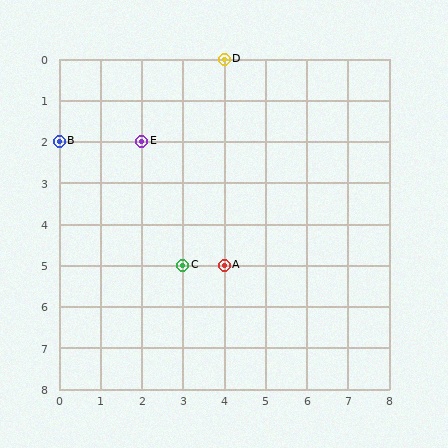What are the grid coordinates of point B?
Point B is at grid coordinates (0, 2).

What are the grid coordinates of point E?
Point E is at grid coordinates (2, 2).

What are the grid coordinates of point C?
Point C is at grid coordinates (3, 5).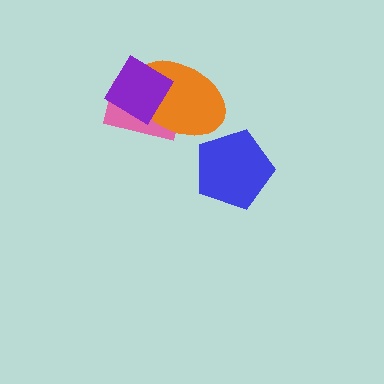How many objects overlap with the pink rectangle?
2 objects overlap with the pink rectangle.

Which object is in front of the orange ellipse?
The purple diamond is in front of the orange ellipse.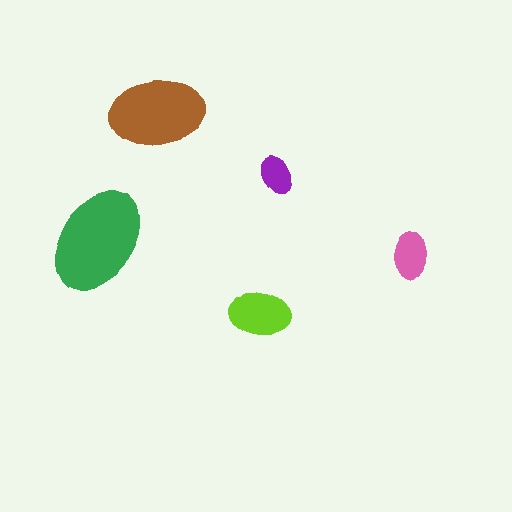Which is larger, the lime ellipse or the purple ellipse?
The lime one.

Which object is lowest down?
The lime ellipse is bottommost.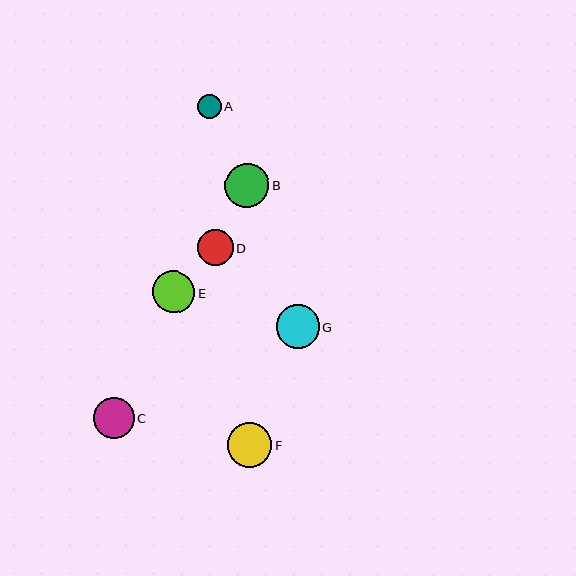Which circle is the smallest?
Circle A is the smallest with a size of approximately 24 pixels.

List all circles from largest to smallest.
From largest to smallest: F, B, G, E, C, D, A.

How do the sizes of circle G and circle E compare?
Circle G and circle E are approximately the same size.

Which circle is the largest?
Circle F is the largest with a size of approximately 44 pixels.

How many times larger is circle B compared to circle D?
Circle B is approximately 1.2 times the size of circle D.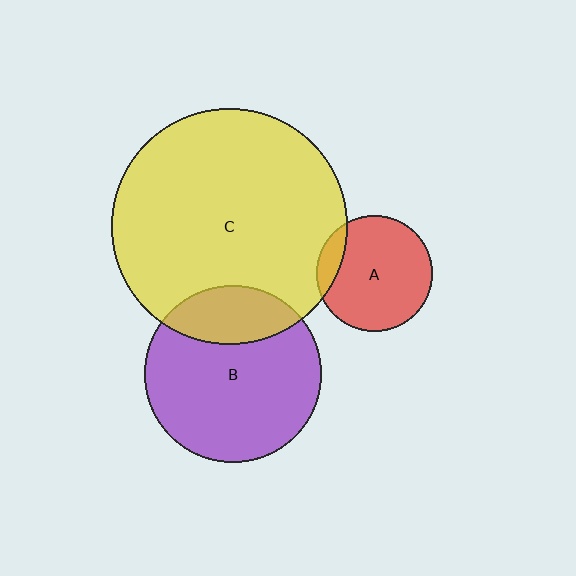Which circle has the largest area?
Circle C (yellow).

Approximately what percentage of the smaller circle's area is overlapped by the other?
Approximately 10%.